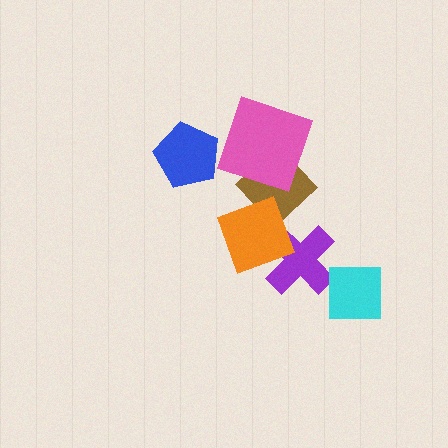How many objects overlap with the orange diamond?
2 objects overlap with the orange diamond.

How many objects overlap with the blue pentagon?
0 objects overlap with the blue pentagon.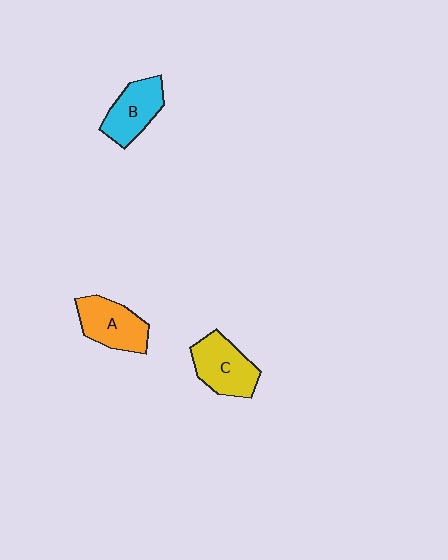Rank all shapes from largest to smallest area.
From largest to smallest: C (yellow), A (orange), B (cyan).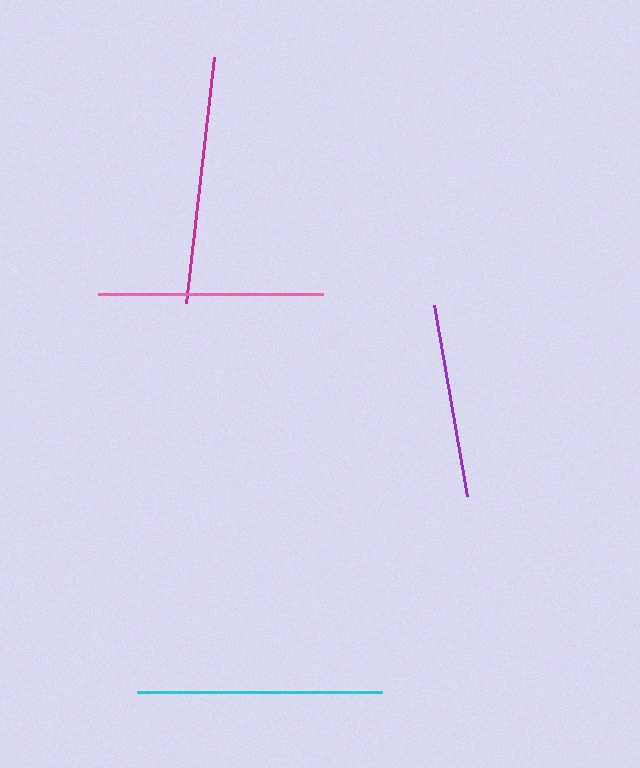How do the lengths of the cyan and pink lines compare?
The cyan and pink lines are approximately the same length.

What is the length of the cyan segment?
The cyan segment is approximately 246 pixels long.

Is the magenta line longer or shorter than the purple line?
The magenta line is longer than the purple line.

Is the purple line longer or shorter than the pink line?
The pink line is longer than the purple line.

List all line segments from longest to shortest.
From longest to shortest: magenta, cyan, pink, purple.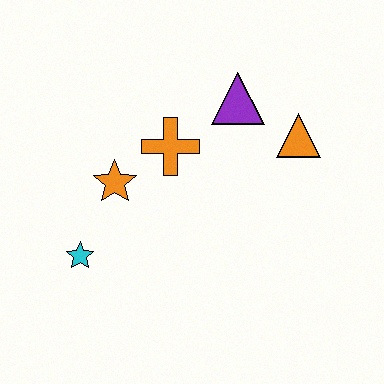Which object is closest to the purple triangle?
The orange triangle is closest to the purple triangle.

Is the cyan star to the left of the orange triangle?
Yes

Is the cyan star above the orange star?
No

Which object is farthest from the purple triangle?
The cyan star is farthest from the purple triangle.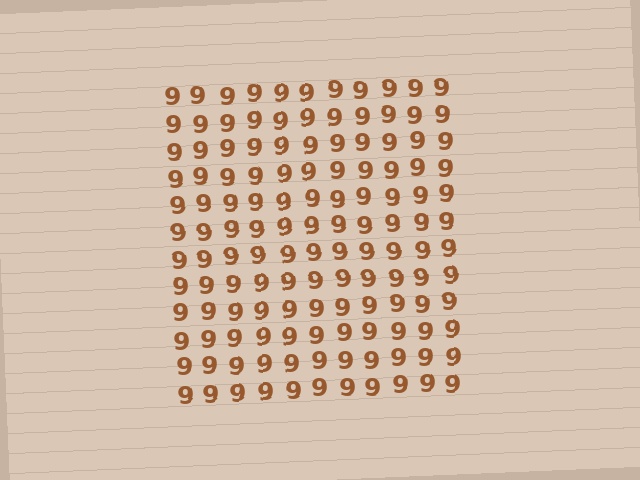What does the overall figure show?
The overall figure shows a square.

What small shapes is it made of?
It is made of small digit 9's.